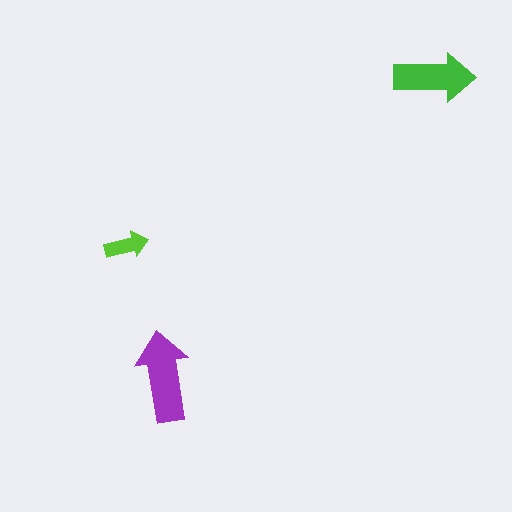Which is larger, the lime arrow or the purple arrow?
The purple one.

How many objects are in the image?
There are 3 objects in the image.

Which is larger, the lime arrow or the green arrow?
The green one.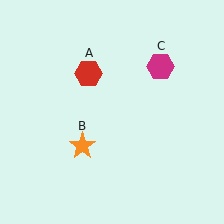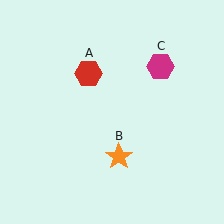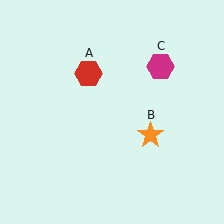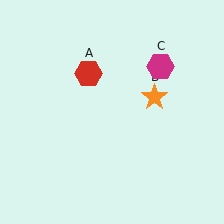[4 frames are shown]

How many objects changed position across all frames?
1 object changed position: orange star (object B).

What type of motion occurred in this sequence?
The orange star (object B) rotated counterclockwise around the center of the scene.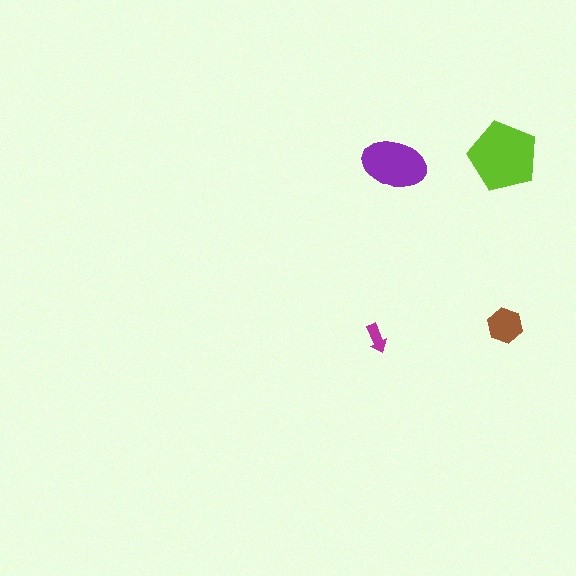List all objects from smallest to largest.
The magenta arrow, the brown hexagon, the purple ellipse, the lime pentagon.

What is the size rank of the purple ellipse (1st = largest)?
2nd.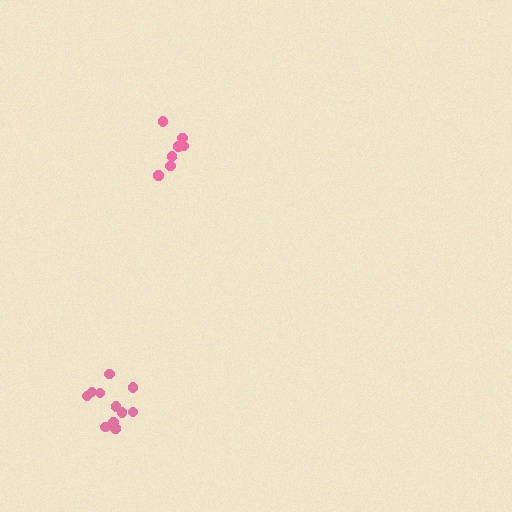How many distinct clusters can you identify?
There are 2 distinct clusters.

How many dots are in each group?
Group 1: 7 dots, Group 2: 11 dots (18 total).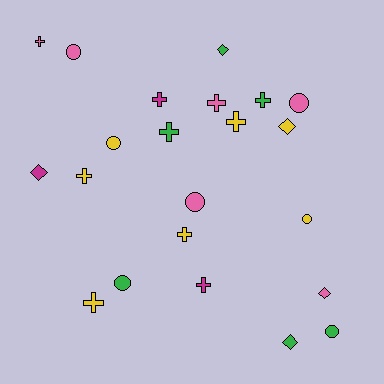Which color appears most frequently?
Yellow, with 7 objects.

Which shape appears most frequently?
Cross, with 10 objects.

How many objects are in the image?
There are 22 objects.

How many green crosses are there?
There are 2 green crosses.